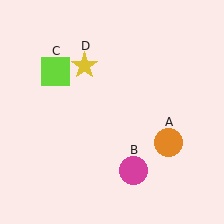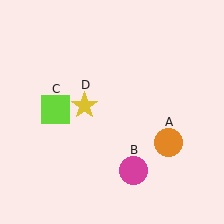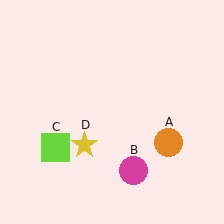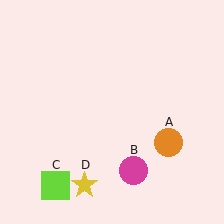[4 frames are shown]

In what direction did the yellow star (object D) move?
The yellow star (object D) moved down.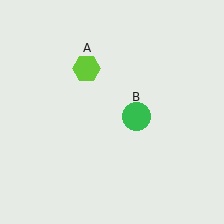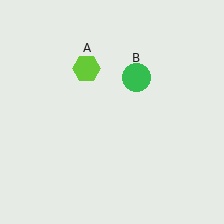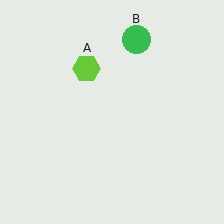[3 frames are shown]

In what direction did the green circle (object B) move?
The green circle (object B) moved up.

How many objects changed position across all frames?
1 object changed position: green circle (object B).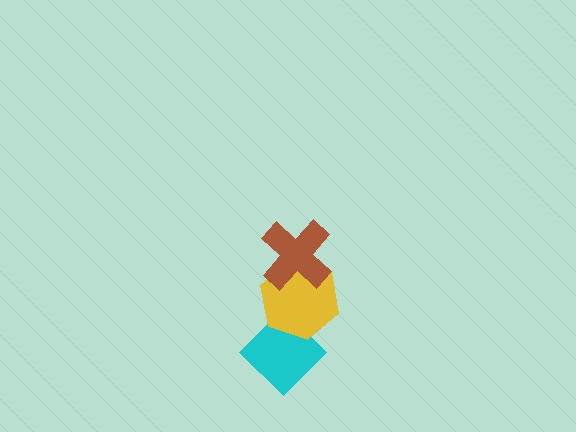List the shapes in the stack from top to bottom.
From top to bottom: the brown cross, the yellow hexagon, the cyan diamond.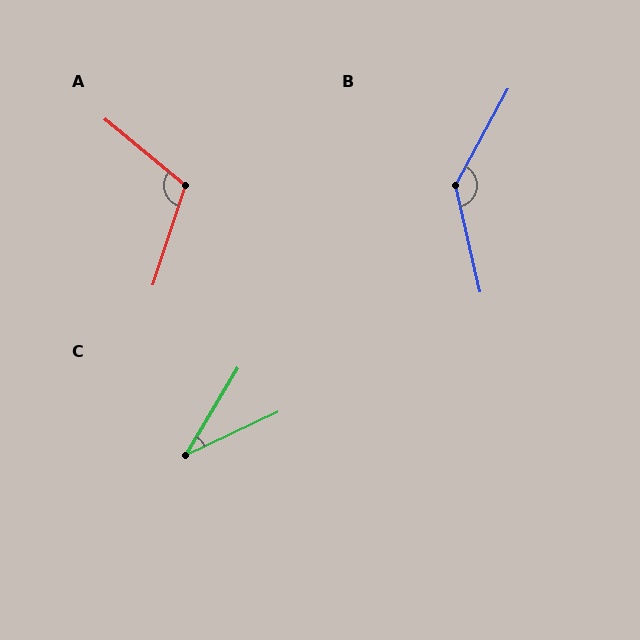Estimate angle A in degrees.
Approximately 112 degrees.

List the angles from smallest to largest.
C (34°), A (112°), B (139°).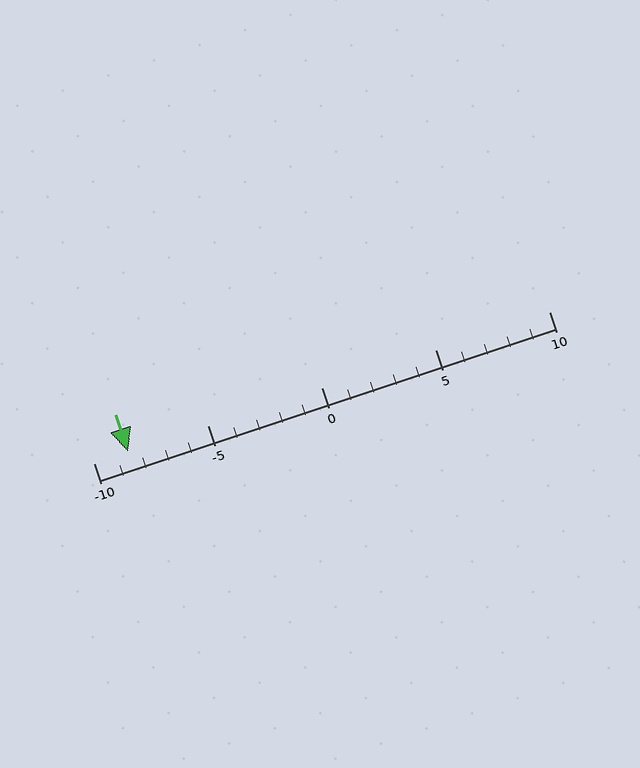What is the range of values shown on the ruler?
The ruler shows values from -10 to 10.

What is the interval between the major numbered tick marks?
The major tick marks are spaced 5 units apart.